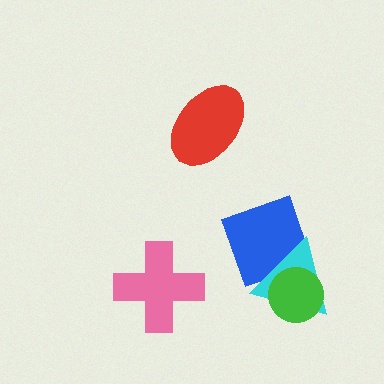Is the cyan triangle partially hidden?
Yes, it is partially covered by another shape.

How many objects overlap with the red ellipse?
0 objects overlap with the red ellipse.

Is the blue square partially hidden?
Yes, it is partially covered by another shape.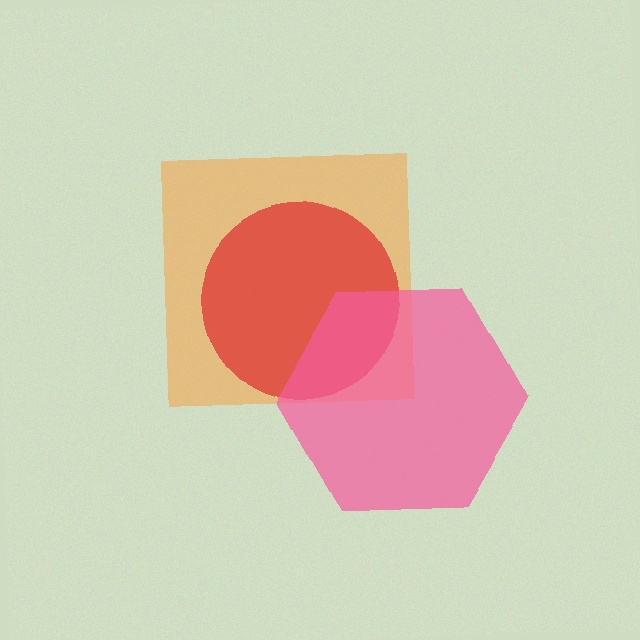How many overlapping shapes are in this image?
There are 3 overlapping shapes in the image.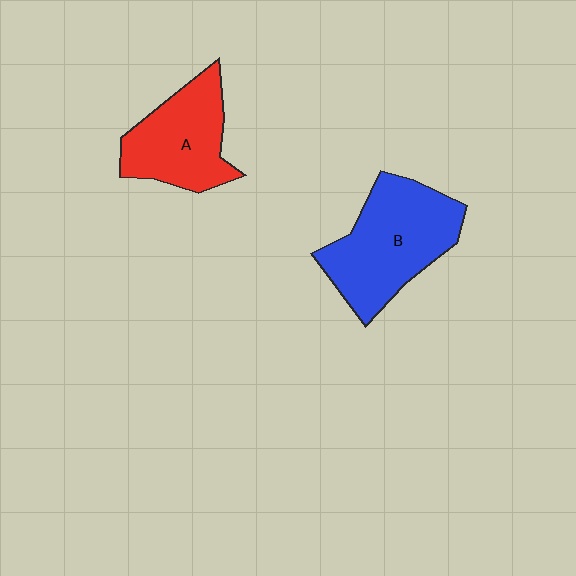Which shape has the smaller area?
Shape A (red).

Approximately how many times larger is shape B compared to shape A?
Approximately 1.3 times.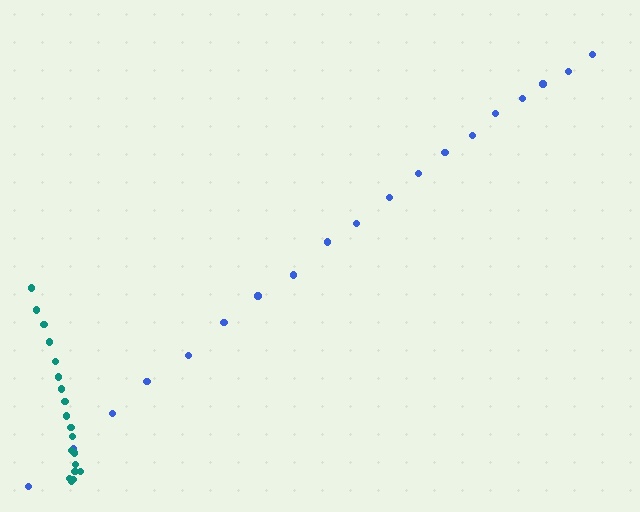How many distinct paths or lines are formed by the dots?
There are 2 distinct paths.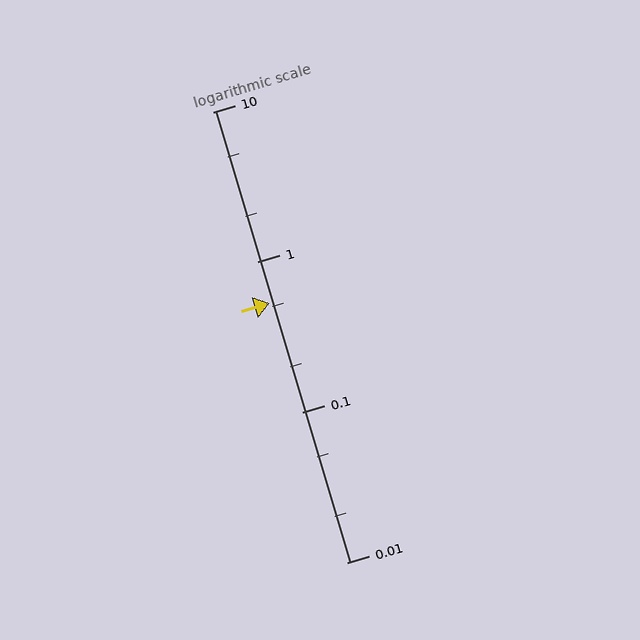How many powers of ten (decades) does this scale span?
The scale spans 3 decades, from 0.01 to 10.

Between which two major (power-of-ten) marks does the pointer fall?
The pointer is between 0.1 and 1.